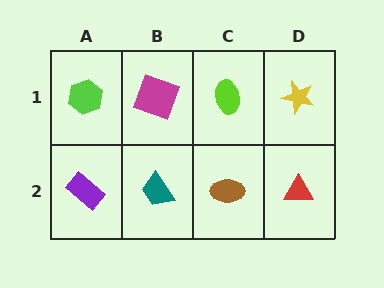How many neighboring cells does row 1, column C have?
3.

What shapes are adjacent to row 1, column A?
A purple rectangle (row 2, column A), a magenta square (row 1, column B).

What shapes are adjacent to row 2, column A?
A lime hexagon (row 1, column A), a teal trapezoid (row 2, column B).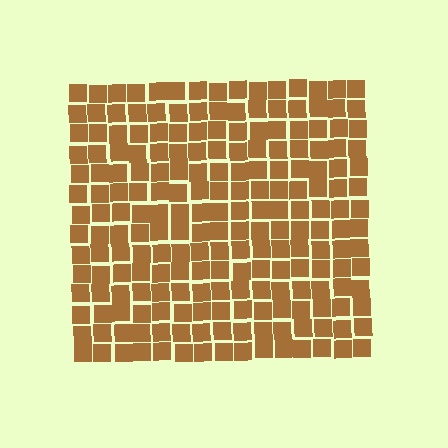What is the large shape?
The large shape is a square.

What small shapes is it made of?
It is made of small squares.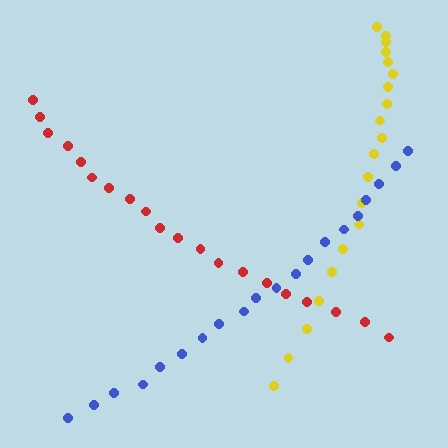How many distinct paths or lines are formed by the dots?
There are 3 distinct paths.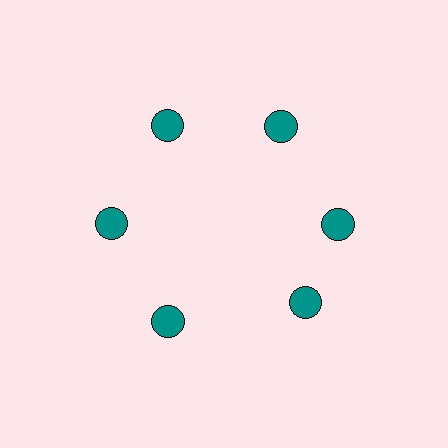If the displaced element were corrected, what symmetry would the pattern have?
It would have 6-fold rotational symmetry — the pattern would map onto itself every 60 degrees.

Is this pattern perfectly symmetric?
No. The 6 teal circles are arranged in a ring, but one element near the 5 o'clock position is rotated out of alignment along the ring, breaking the 6-fold rotational symmetry.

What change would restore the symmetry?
The symmetry would be restored by rotating it back into even spacing with its neighbors so that all 6 circles sit at equal angles and equal distance from the center.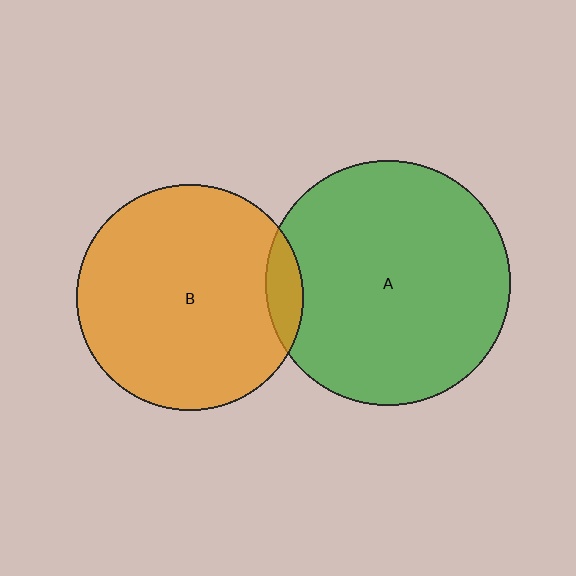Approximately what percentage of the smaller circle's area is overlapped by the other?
Approximately 10%.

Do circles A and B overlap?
Yes.